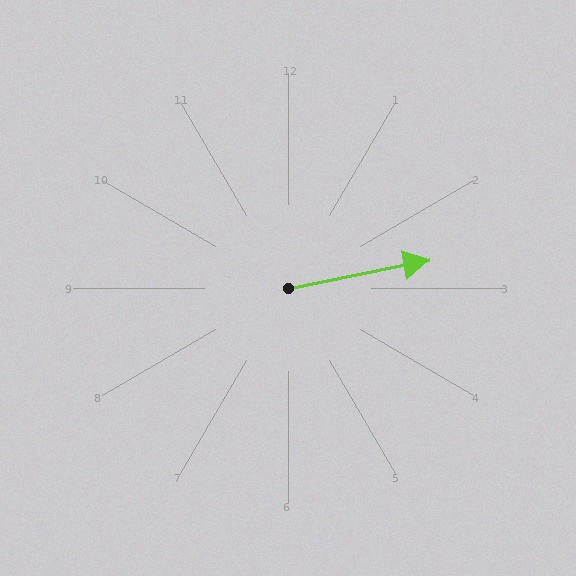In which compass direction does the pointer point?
East.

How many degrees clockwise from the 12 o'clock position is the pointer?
Approximately 79 degrees.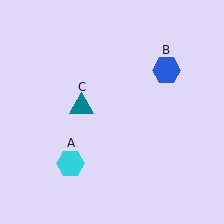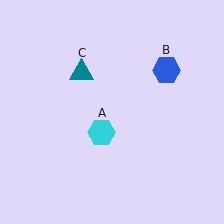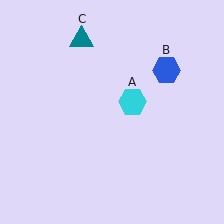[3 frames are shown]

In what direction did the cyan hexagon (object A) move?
The cyan hexagon (object A) moved up and to the right.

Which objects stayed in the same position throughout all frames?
Blue hexagon (object B) remained stationary.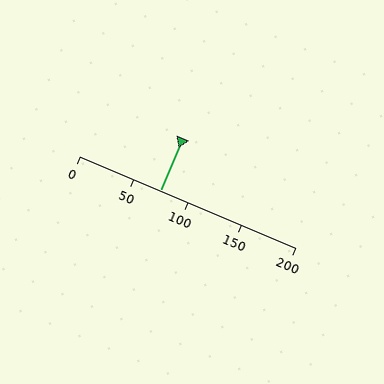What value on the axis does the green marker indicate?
The marker indicates approximately 75.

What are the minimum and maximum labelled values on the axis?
The axis runs from 0 to 200.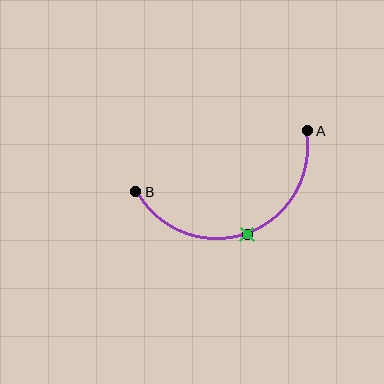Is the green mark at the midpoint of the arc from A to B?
Yes. The green mark lies on the arc at equal arc-length from both A and B — it is the arc midpoint.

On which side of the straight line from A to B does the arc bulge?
The arc bulges below the straight line connecting A and B.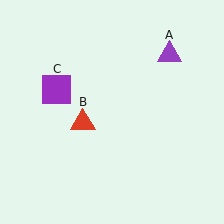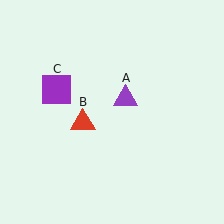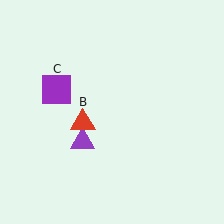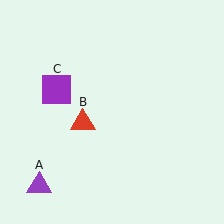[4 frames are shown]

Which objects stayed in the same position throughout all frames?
Red triangle (object B) and purple square (object C) remained stationary.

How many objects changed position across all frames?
1 object changed position: purple triangle (object A).